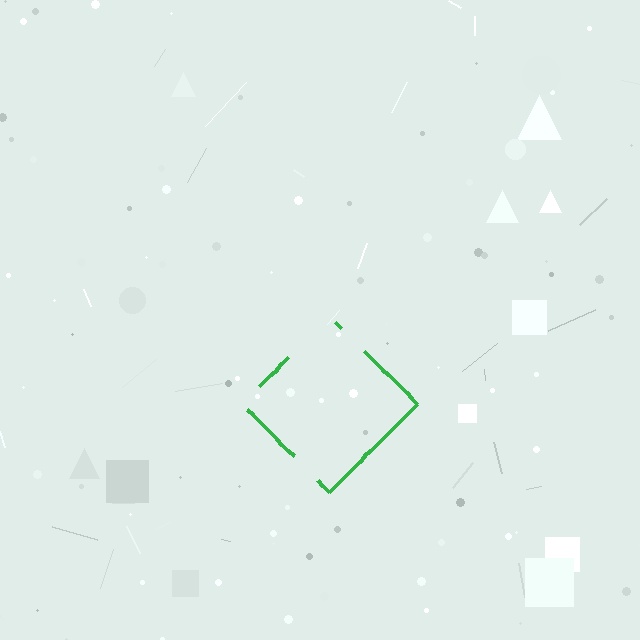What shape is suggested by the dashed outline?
The dashed outline suggests a diamond.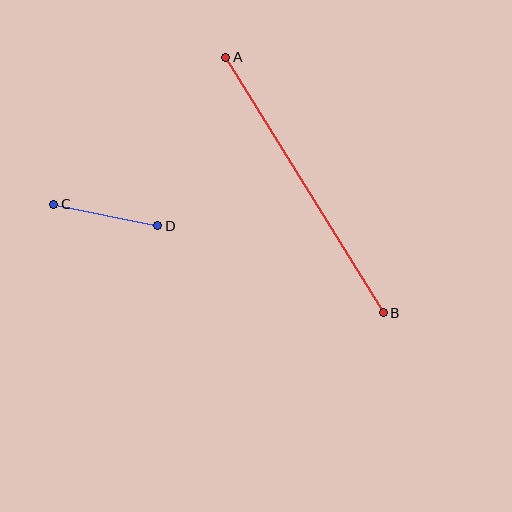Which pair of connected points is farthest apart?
Points A and B are farthest apart.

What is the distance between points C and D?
The distance is approximately 106 pixels.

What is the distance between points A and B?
The distance is approximately 300 pixels.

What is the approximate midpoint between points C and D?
The midpoint is at approximately (106, 215) pixels.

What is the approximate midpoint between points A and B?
The midpoint is at approximately (304, 185) pixels.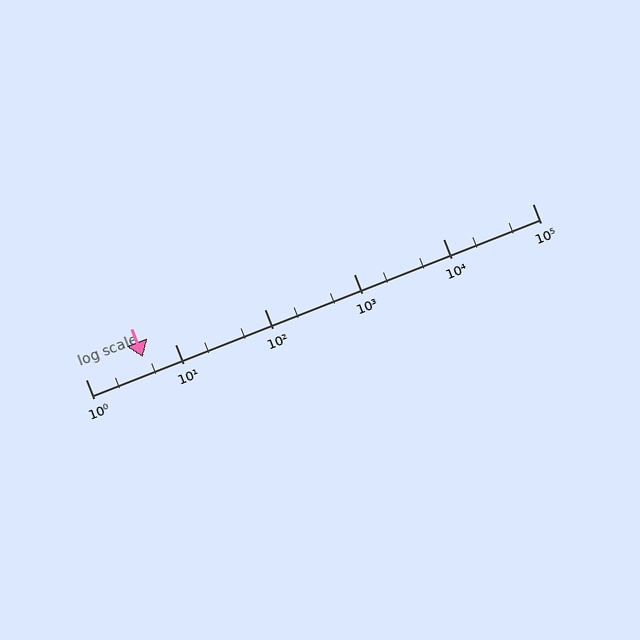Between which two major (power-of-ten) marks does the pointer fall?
The pointer is between 1 and 10.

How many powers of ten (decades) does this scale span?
The scale spans 5 decades, from 1 to 100000.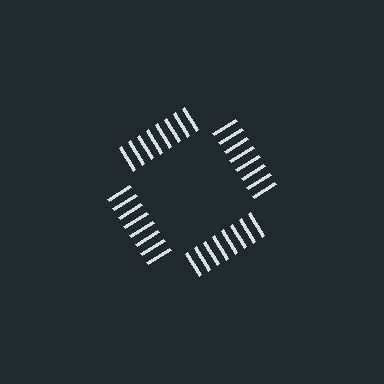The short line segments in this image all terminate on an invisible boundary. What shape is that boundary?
An illusory square — the line segments terminate on its edges but no continuous stroke is drawn.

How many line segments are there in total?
32 — 8 along each of the 4 edges.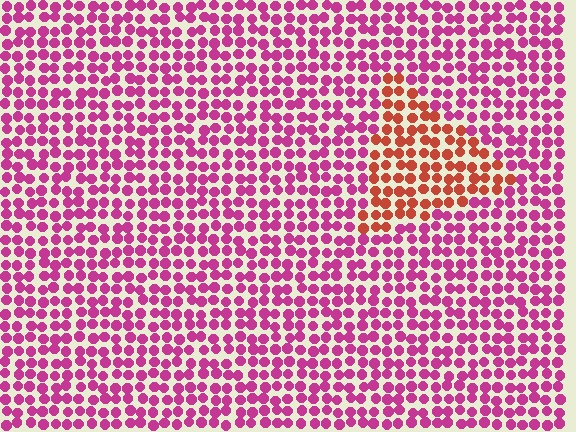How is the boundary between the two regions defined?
The boundary is defined purely by a slight shift in hue (about 46 degrees). Spacing, size, and orientation are identical on both sides.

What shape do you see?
I see a triangle.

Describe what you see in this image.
The image is filled with small magenta elements in a uniform arrangement. A triangle-shaped region is visible where the elements are tinted to a slightly different hue, forming a subtle color boundary.